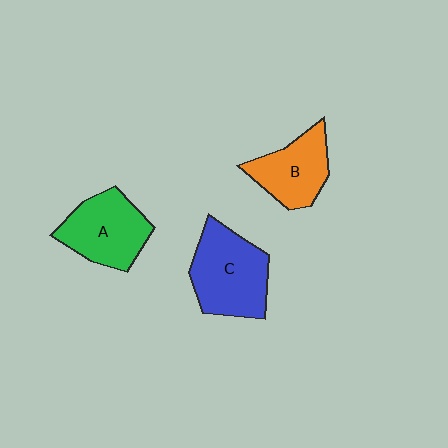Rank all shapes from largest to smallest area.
From largest to smallest: C (blue), A (green), B (orange).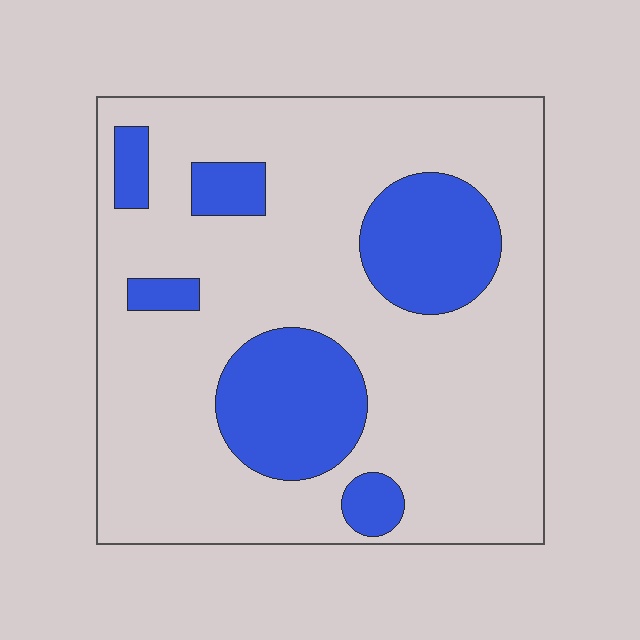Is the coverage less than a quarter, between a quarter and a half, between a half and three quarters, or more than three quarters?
Less than a quarter.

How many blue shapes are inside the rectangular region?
6.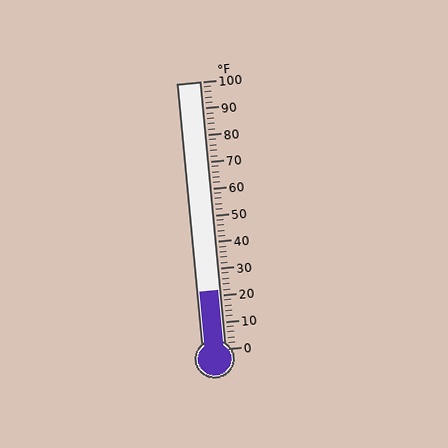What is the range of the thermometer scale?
The thermometer scale ranges from 0°F to 100°F.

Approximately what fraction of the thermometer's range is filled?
The thermometer is filled to approximately 20% of its range.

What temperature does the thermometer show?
The thermometer shows approximately 22°F.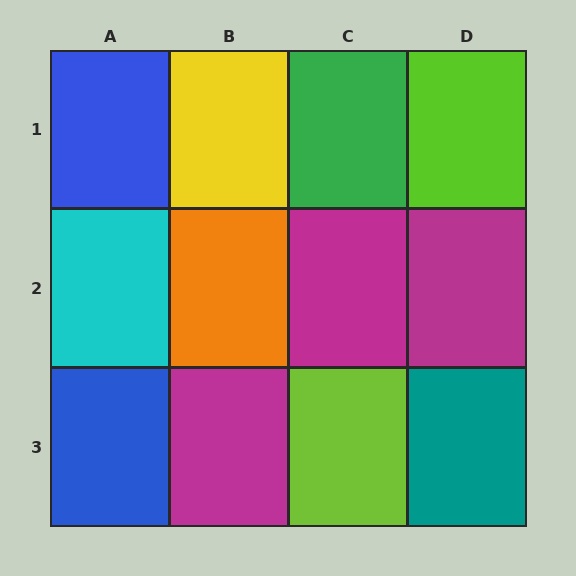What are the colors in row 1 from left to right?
Blue, yellow, green, lime.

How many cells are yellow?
1 cell is yellow.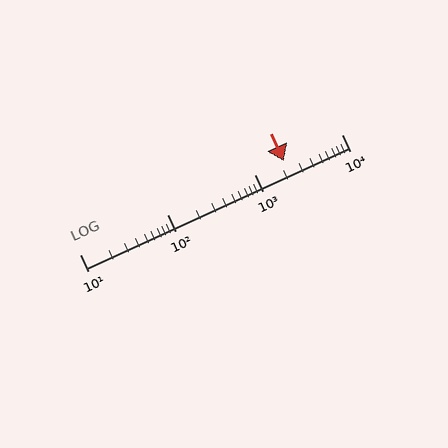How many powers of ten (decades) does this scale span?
The scale spans 3 decades, from 10 to 10000.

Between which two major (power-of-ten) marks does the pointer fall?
The pointer is between 1000 and 10000.